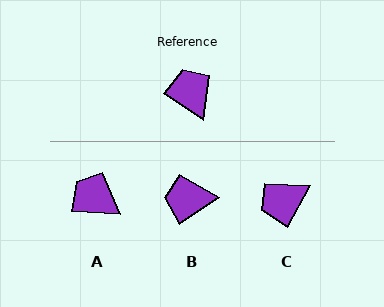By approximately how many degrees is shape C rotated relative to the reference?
Approximately 95 degrees counter-clockwise.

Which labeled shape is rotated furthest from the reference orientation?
C, about 95 degrees away.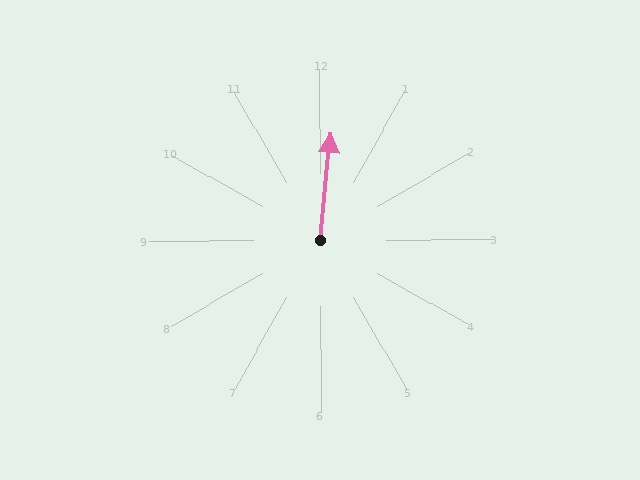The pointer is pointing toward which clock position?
Roughly 12 o'clock.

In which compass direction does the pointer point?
North.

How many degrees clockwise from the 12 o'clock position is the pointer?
Approximately 6 degrees.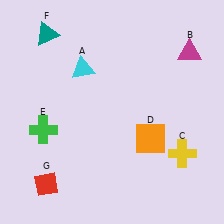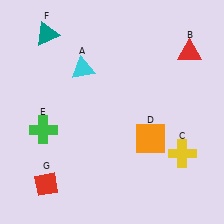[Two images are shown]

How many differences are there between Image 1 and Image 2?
There is 1 difference between the two images.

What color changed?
The triangle (B) changed from magenta in Image 1 to red in Image 2.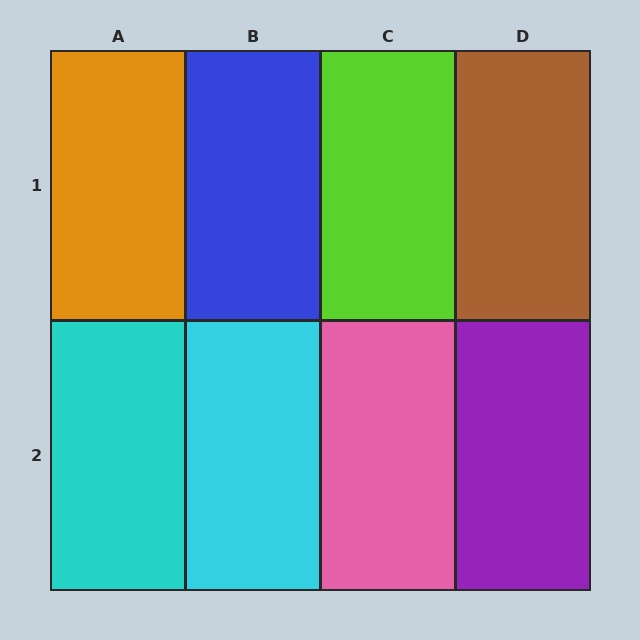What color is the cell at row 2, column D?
Purple.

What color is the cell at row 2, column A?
Cyan.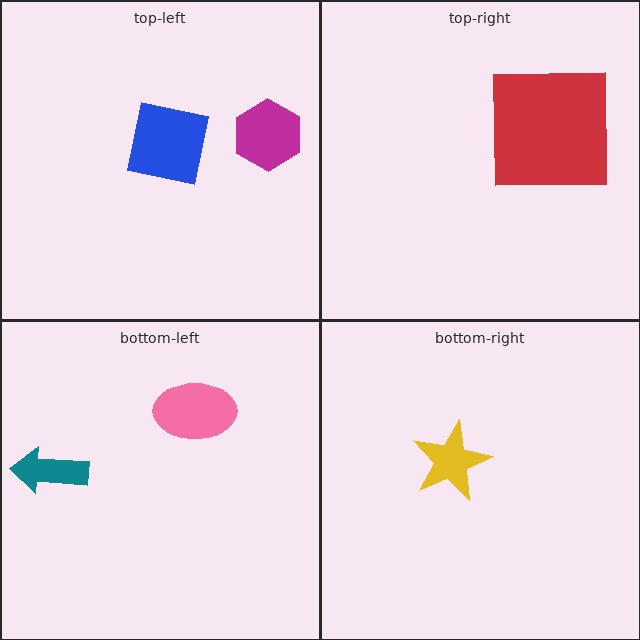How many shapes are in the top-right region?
1.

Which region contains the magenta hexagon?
The top-left region.